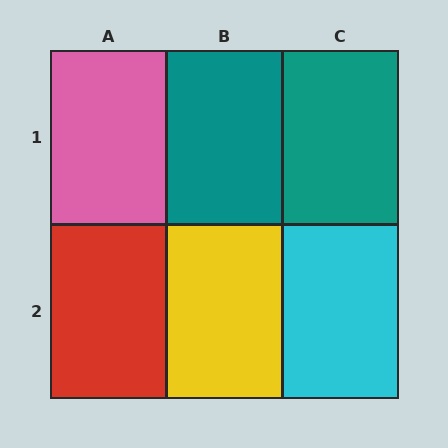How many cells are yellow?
1 cell is yellow.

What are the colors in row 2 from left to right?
Red, yellow, cyan.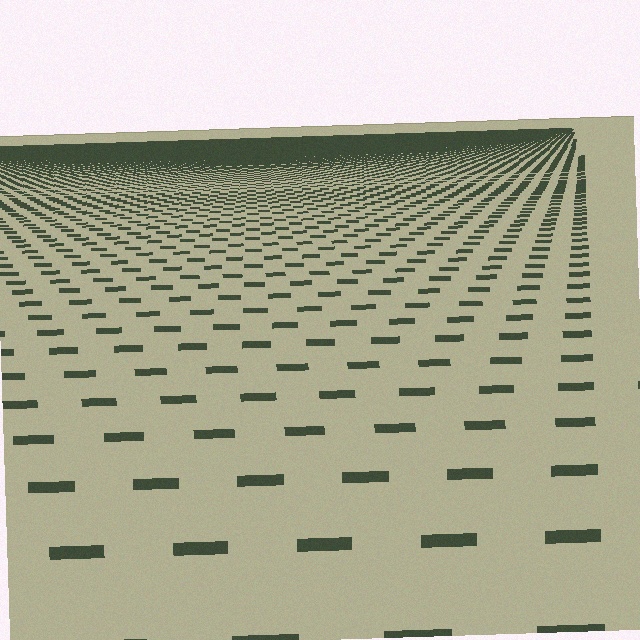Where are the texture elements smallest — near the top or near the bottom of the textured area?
Near the top.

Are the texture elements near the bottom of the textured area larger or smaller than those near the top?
Larger. Near the bottom, elements are closer to the viewer and appear at a bigger on-screen size.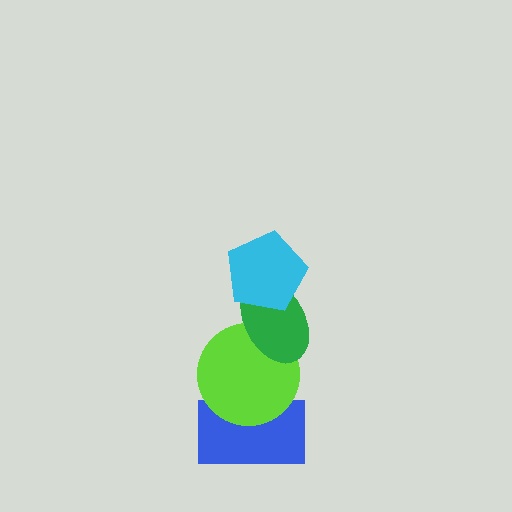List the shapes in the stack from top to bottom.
From top to bottom: the cyan pentagon, the green ellipse, the lime circle, the blue rectangle.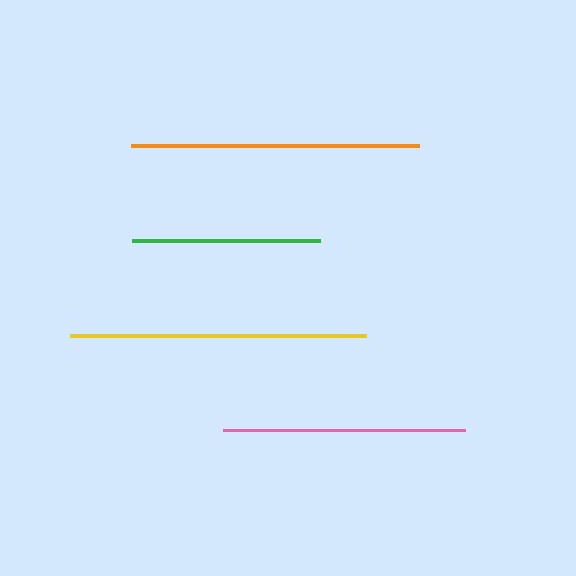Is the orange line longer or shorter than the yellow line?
The yellow line is longer than the orange line.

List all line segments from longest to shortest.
From longest to shortest: yellow, orange, pink, green.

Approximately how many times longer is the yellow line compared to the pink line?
The yellow line is approximately 1.2 times the length of the pink line.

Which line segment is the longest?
The yellow line is the longest at approximately 296 pixels.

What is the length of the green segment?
The green segment is approximately 188 pixels long.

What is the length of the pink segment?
The pink segment is approximately 242 pixels long.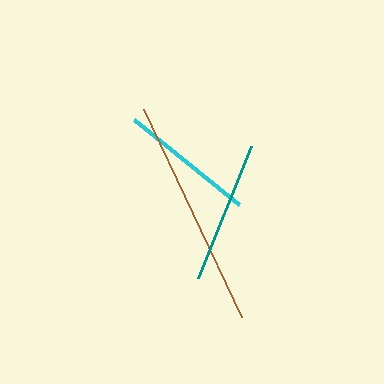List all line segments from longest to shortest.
From longest to shortest: brown, teal, cyan.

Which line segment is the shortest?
The cyan line is the shortest at approximately 135 pixels.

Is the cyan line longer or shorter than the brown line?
The brown line is longer than the cyan line.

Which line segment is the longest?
The brown line is the longest at approximately 230 pixels.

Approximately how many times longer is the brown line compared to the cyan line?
The brown line is approximately 1.7 times the length of the cyan line.